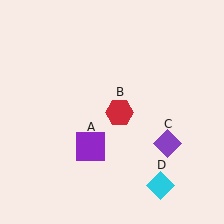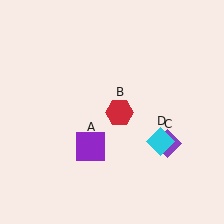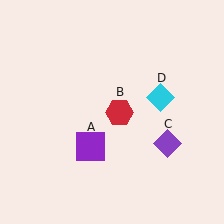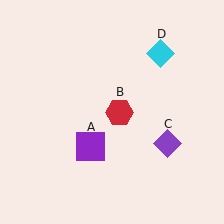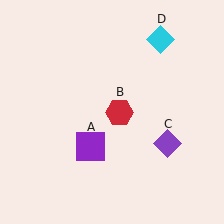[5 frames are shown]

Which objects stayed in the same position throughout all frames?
Purple square (object A) and red hexagon (object B) and purple diamond (object C) remained stationary.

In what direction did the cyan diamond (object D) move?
The cyan diamond (object D) moved up.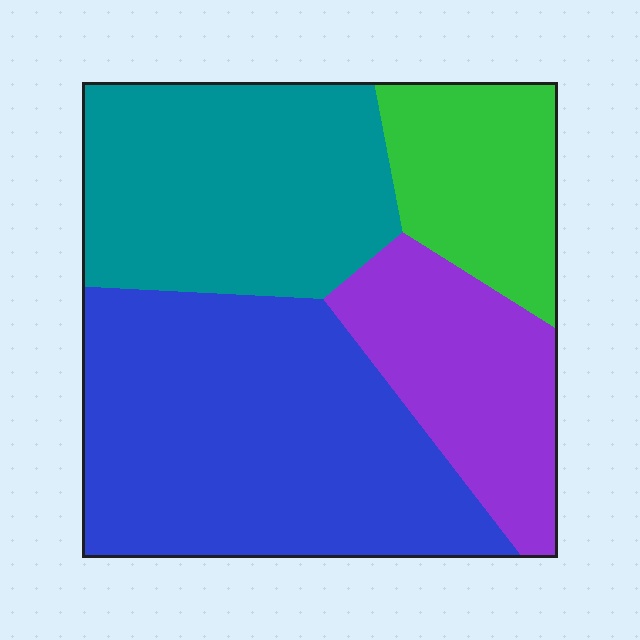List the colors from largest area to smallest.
From largest to smallest: blue, teal, purple, green.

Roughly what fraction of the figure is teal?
Teal covers roughly 30% of the figure.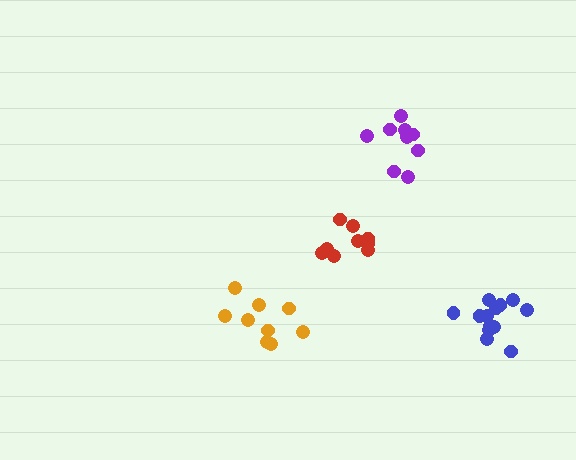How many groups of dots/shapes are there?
There are 4 groups.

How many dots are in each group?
Group 1: 13 dots, Group 2: 9 dots, Group 3: 9 dots, Group 4: 9 dots (40 total).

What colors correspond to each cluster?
The clusters are colored: blue, orange, purple, red.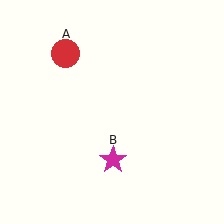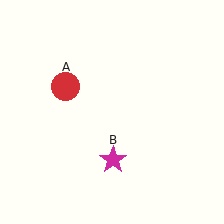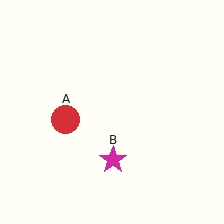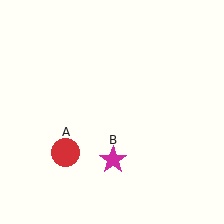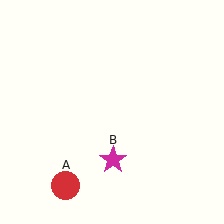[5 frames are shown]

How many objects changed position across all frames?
1 object changed position: red circle (object A).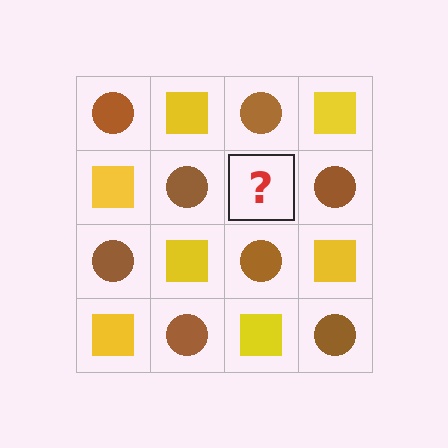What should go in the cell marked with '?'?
The missing cell should contain a yellow square.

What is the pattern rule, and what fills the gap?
The rule is that it alternates brown circle and yellow square in a checkerboard pattern. The gap should be filled with a yellow square.